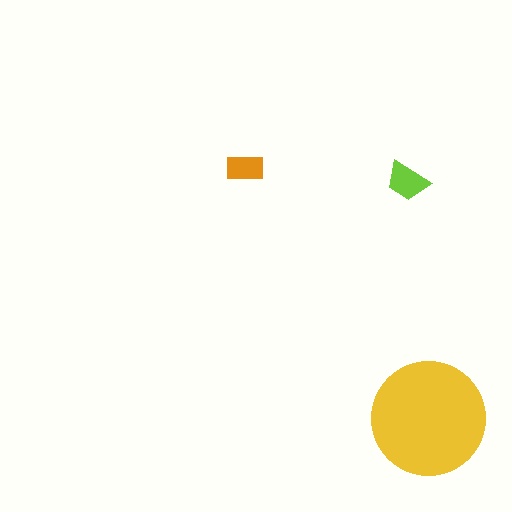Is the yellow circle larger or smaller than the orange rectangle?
Larger.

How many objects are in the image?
There are 3 objects in the image.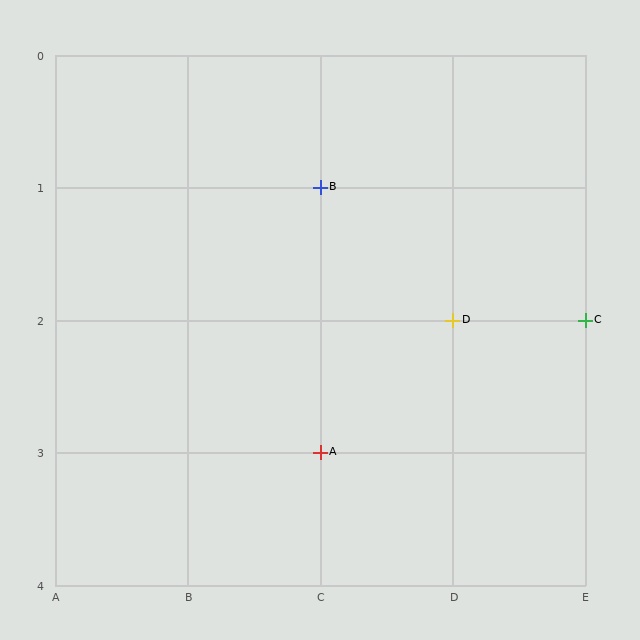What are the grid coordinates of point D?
Point D is at grid coordinates (D, 2).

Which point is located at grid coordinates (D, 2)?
Point D is at (D, 2).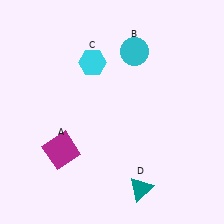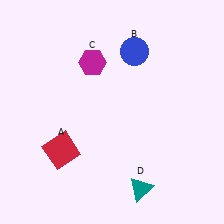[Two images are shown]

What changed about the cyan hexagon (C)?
In Image 1, C is cyan. In Image 2, it changed to magenta.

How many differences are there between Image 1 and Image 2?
There are 3 differences between the two images.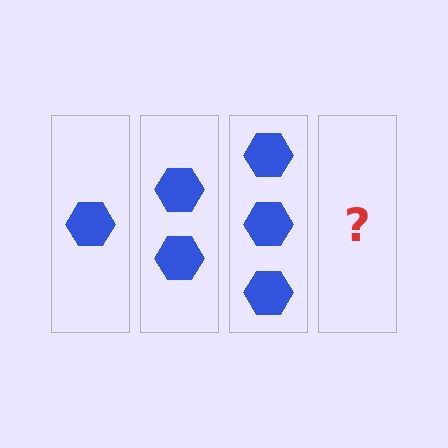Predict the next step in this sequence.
The next step is 4 hexagons.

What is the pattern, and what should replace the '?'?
The pattern is that each step adds one more hexagon. The '?' should be 4 hexagons.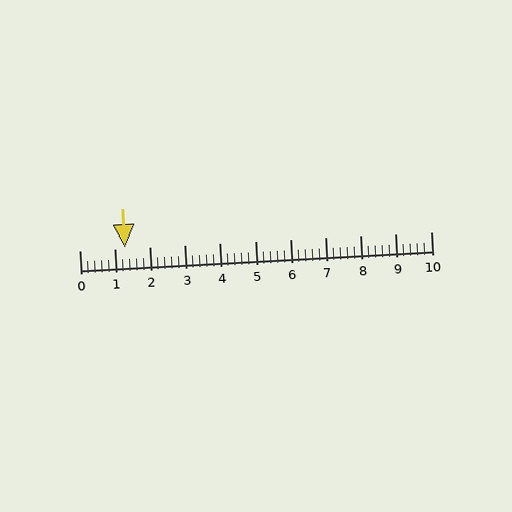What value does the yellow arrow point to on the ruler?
The yellow arrow points to approximately 1.3.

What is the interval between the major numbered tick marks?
The major tick marks are spaced 1 units apart.